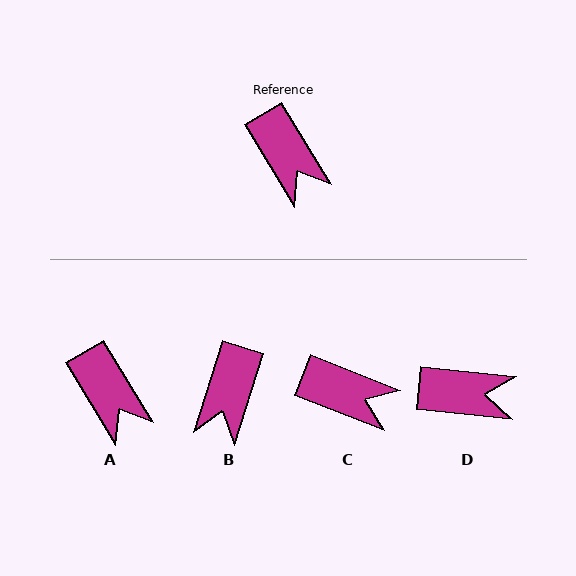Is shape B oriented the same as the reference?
No, it is off by about 49 degrees.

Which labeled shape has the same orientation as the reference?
A.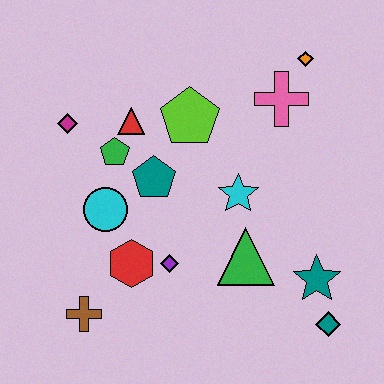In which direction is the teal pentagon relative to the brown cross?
The teal pentagon is above the brown cross.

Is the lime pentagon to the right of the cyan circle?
Yes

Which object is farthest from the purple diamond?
The orange diamond is farthest from the purple diamond.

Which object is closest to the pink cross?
The orange diamond is closest to the pink cross.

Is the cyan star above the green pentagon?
No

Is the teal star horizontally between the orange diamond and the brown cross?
No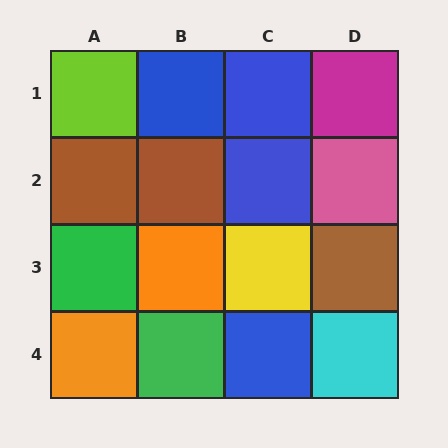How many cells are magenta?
1 cell is magenta.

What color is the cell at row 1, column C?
Blue.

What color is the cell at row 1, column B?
Blue.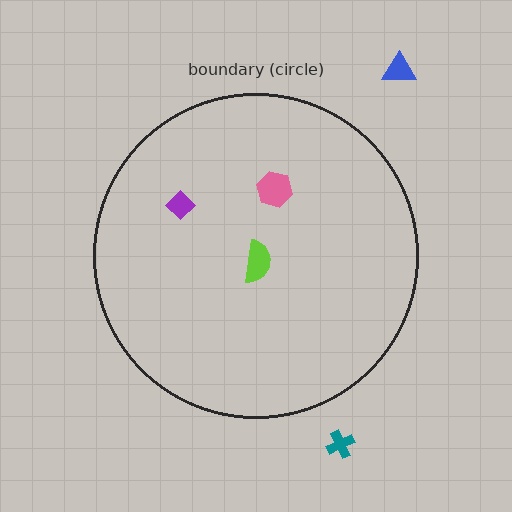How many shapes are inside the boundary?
3 inside, 2 outside.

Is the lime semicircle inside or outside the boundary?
Inside.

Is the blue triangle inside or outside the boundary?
Outside.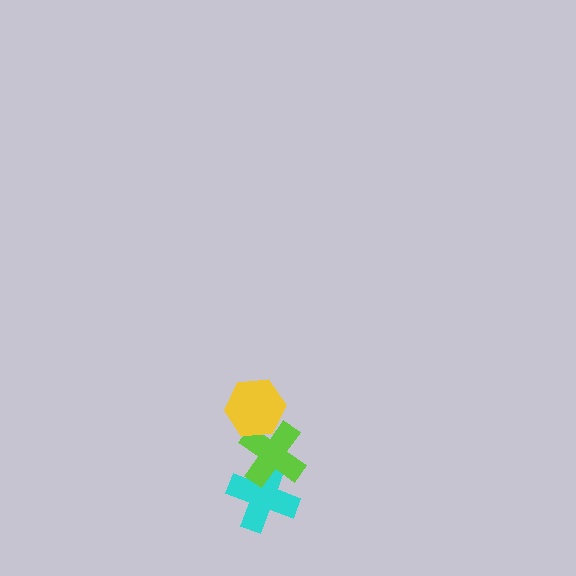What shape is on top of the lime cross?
The yellow hexagon is on top of the lime cross.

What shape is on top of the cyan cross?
The lime cross is on top of the cyan cross.